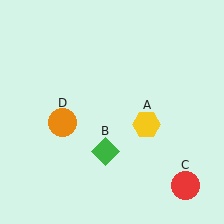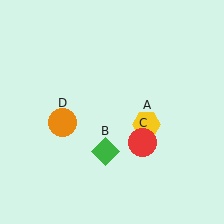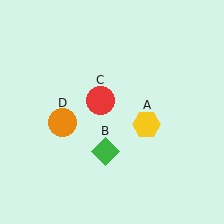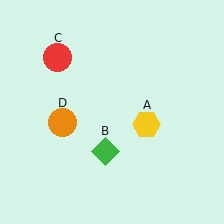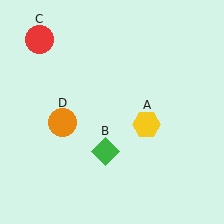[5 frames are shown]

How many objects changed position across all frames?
1 object changed position: red circle (object C).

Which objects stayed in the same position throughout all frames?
Yellow hexagon (object A) and green diamond (object B) and orange circle (object D) remained stationary.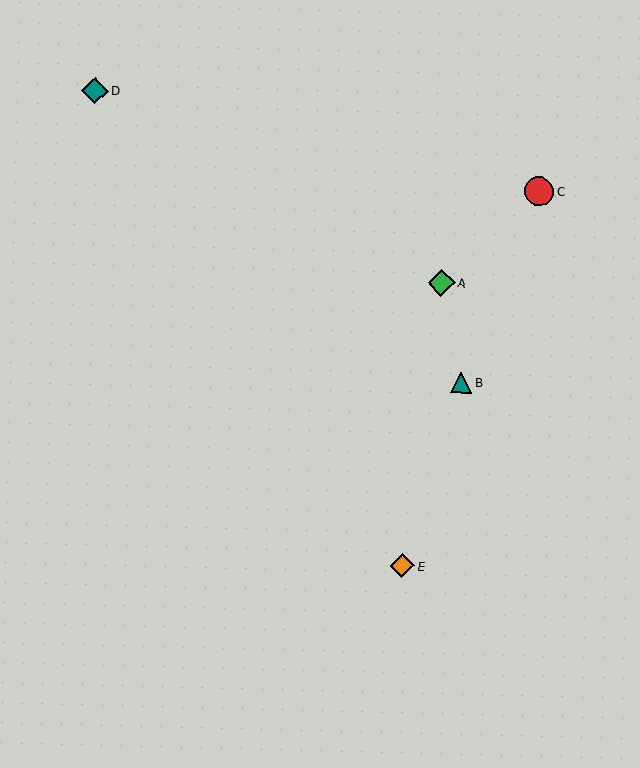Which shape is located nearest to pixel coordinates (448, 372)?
The teal triangle (labeled B) at (461, 383) is nearest to that location.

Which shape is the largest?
The red circle (labeled C) is the largest.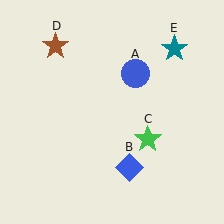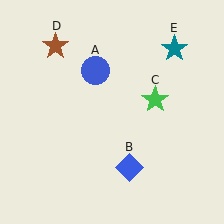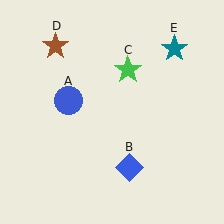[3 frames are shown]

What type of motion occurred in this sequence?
The blue circle (object A), green star (object C) rotated counterclockwise around the center of the scene.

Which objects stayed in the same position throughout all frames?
Blue diamond (object B) and brown star (object D) and teal star (object E) remained stationary.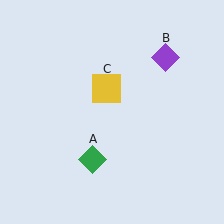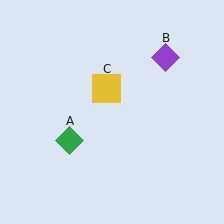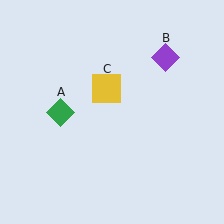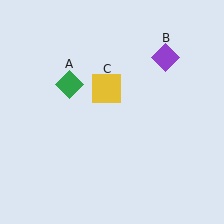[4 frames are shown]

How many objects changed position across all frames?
1 object changed position: green diamond (object A).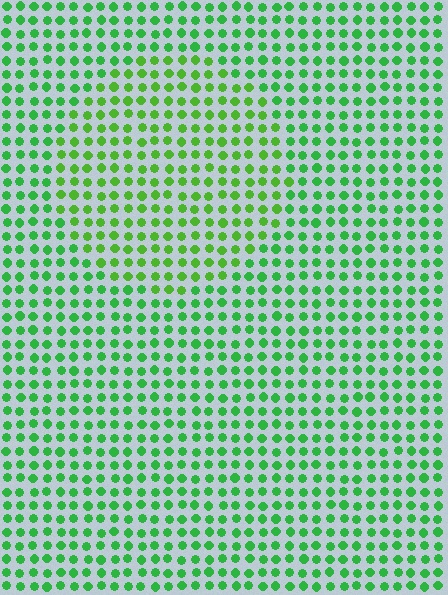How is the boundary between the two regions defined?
The boundary is defined purely by a slight shift in hue (about 22 degrees). Spacing, size, and orientation are identical on both sides.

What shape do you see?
I see a circle.